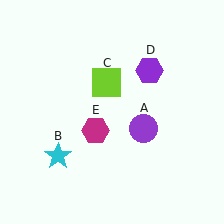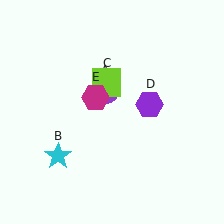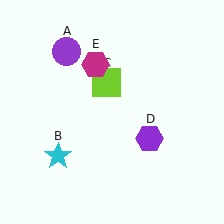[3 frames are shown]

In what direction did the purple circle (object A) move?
The purple circle (object A) moved up and to the left.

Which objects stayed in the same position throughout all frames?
Cyan star (object B) and lime square (object C) remained stationary.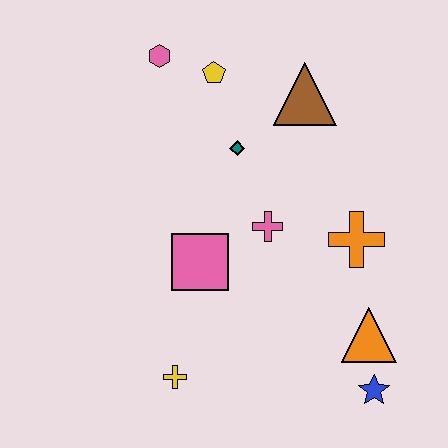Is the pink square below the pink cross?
Yes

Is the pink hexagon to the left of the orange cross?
Yes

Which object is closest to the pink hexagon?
The yellow pentagon is closest to the pink hexagon.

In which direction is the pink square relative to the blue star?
The pink square is to the left of the blue star.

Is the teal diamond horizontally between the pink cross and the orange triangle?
No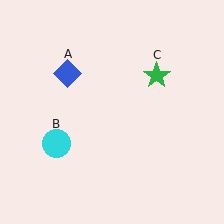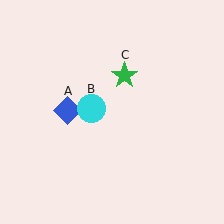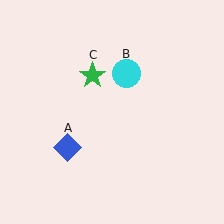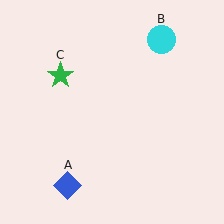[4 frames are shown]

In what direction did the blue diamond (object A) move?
The blue diamond (object A) moved down.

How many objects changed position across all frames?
3 objects changed position: blue diamond (object A), cyan circle (object B), green star (object C).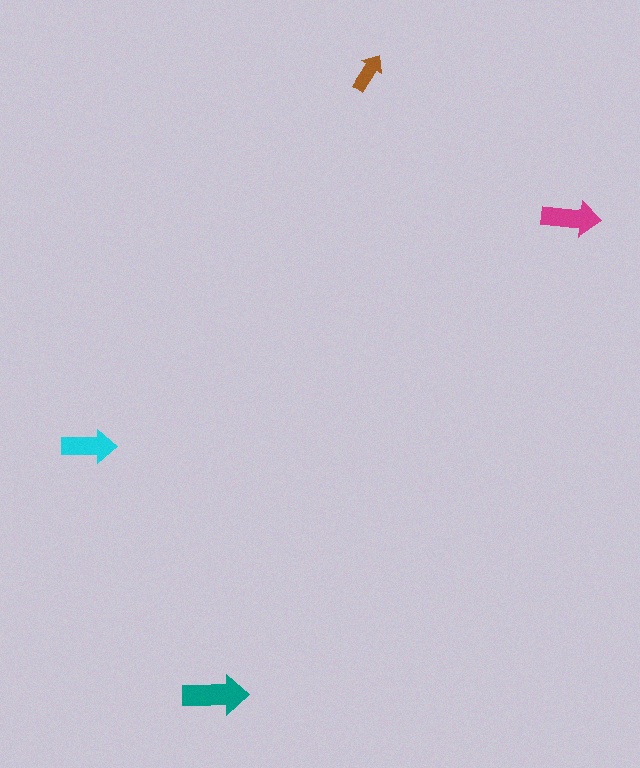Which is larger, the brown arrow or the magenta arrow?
The magenta one.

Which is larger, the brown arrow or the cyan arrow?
The cyan one.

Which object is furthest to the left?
The cyan arrow is leftmost.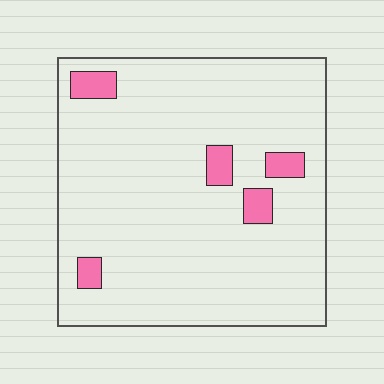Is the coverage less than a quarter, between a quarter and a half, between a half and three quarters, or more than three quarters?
Less than a quarter.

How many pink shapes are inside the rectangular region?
5.